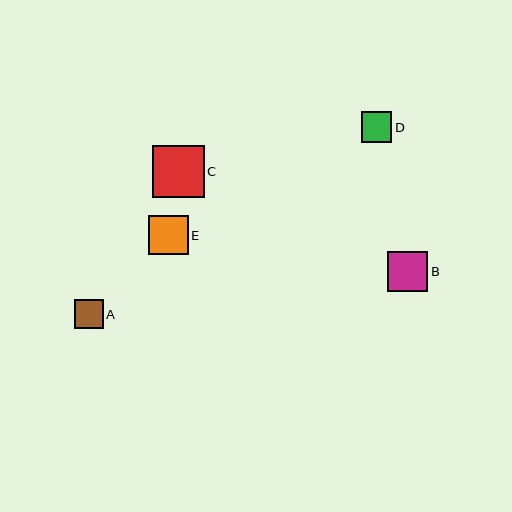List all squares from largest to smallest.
From largest to smallest: C, B, E, D, A.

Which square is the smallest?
Square A is the smallest with a size of approximately 29 pixels.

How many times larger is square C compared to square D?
Square C is approximately 1.7 times the size of square D.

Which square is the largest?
Square C is the largest with a size of approximately 52 pixels.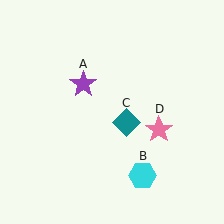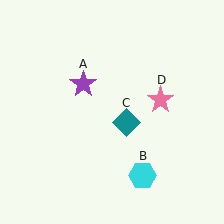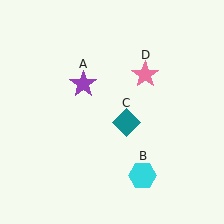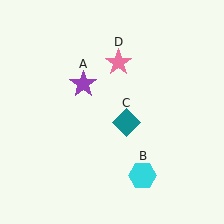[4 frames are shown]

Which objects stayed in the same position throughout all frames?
Purple star (object A) and cyan hexagon (object B) and teal diamond (object C) remained stationary.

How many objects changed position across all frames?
1 object changed position: pink star (object D).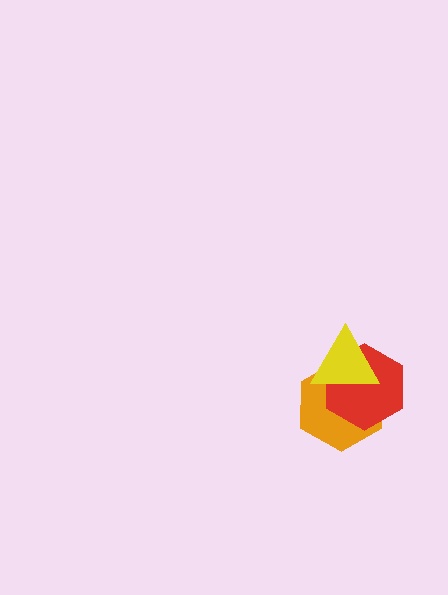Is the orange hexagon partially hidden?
Yes, it is partially covered by another shape.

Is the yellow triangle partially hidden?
No, no other shape covers it.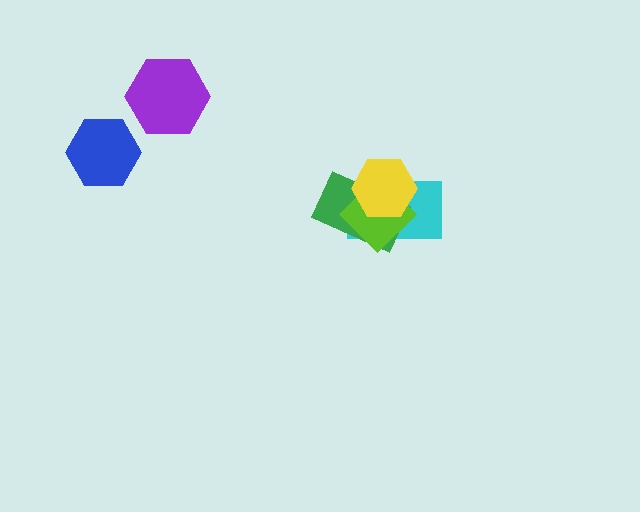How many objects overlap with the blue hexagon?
0 objects overlap with the blue hexagon.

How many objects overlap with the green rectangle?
3 objects overlap with the green rectangle.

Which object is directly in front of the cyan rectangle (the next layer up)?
The green rectangle is directly in front of the cyan rectangle.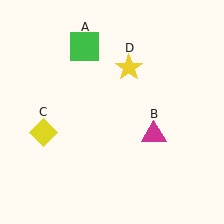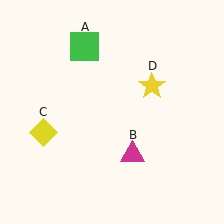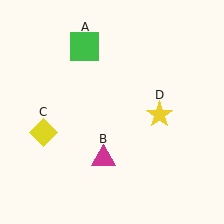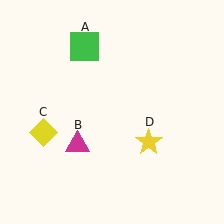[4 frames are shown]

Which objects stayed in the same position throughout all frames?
Green square (object A) and yellow diamond (object C) remained stationary.